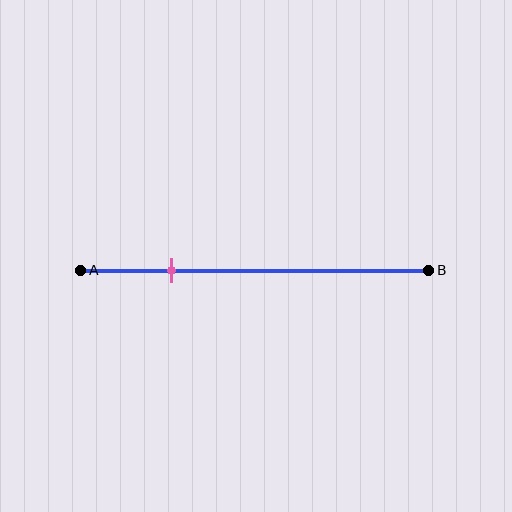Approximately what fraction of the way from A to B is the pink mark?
The pink mark is approximately 25% of the way from A to B.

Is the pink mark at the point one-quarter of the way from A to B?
Yes, the mark is approximately at the one-quarter point.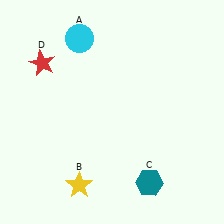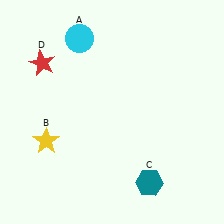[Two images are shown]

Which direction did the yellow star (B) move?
The yellow star (B) moved up.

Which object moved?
The yellow star (B) moved up.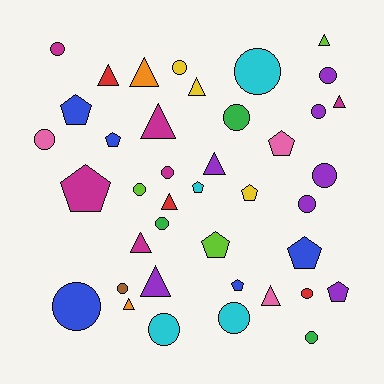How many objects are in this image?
There are 40 objects.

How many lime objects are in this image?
There are 3 lime objects.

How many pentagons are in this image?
There are 10 pentagons.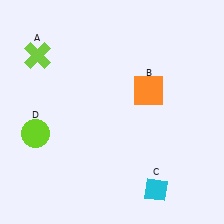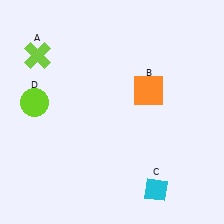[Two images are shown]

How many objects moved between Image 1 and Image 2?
1 object moved between the two images.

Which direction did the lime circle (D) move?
The lime circle (D) moved up.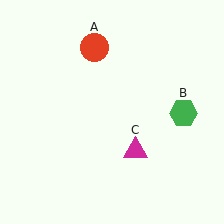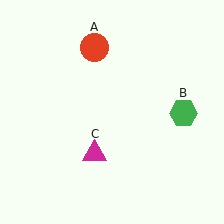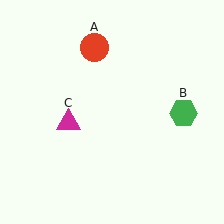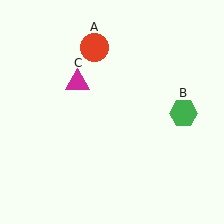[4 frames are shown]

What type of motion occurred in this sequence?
The magenta triangle (object C) rotated clockwise around the center of the scene.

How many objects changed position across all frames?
1 object changed position: magenta triangle (object C).